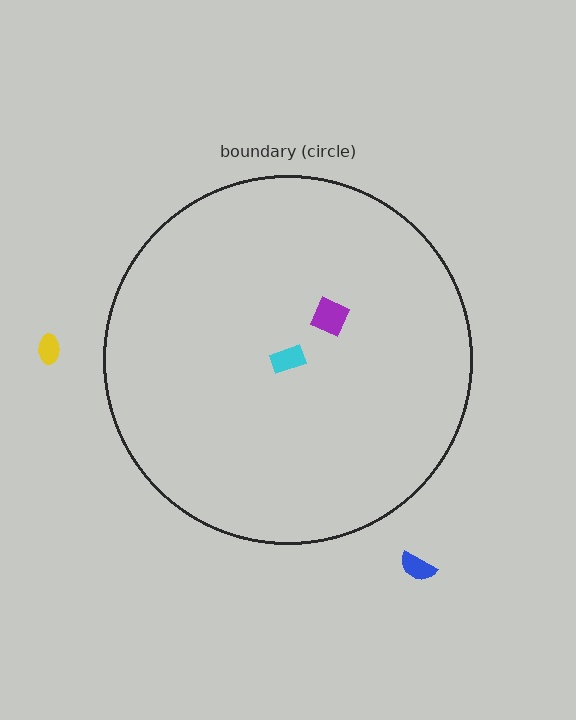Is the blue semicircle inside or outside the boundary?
Outside.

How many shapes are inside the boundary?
2 inside, 2 outside.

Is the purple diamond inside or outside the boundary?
Inside.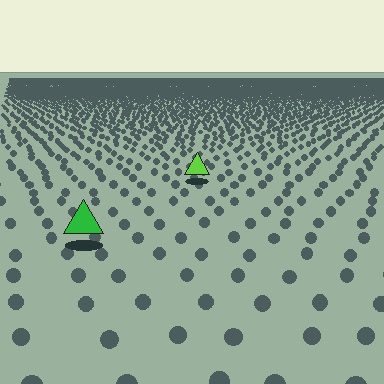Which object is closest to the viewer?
The green triangle is closest. The texture marks near it are larger and more spread out.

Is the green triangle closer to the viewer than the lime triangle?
Yes. The green triangle is closer — you can tell from the texture gradient: the ground texture is coarser near it.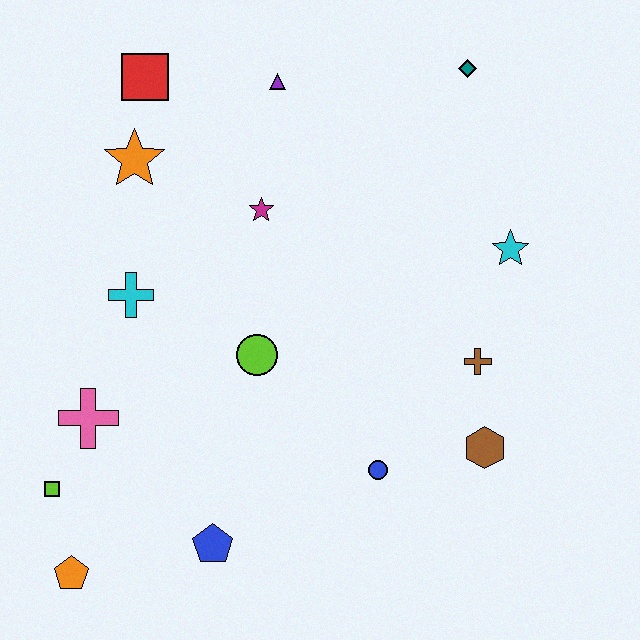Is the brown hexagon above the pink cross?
No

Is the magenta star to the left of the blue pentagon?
No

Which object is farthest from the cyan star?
The orange pentagon is farthest from the cyan star.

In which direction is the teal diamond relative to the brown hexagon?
The teal diamond is above the brown hexagon.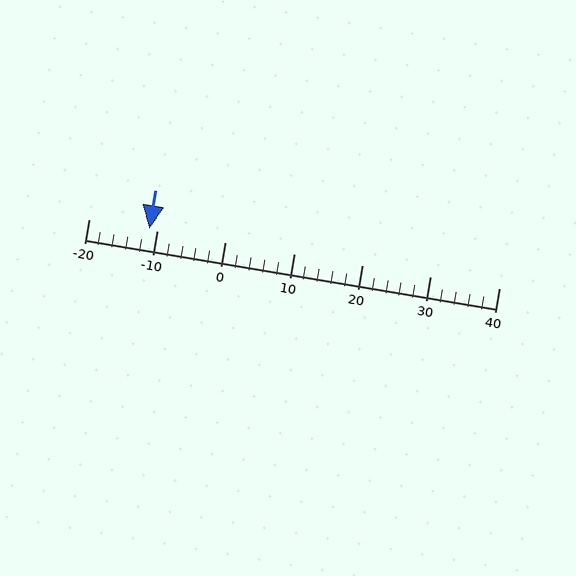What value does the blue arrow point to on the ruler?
The blue arrow points to approximately -11.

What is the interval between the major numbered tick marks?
The major tick marks are spaced 10 units apart.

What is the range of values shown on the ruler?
The ruler shows values from -20 to 40.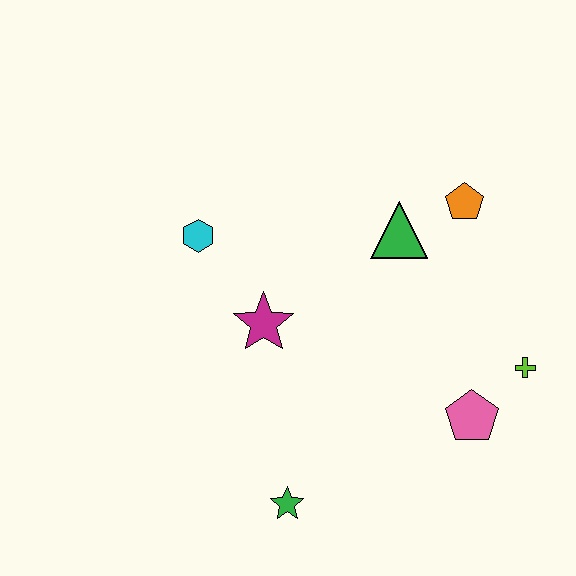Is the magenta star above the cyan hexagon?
No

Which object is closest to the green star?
The magenta star is closest to the green star.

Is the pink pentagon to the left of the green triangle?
No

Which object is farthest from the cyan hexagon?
The lime cross is farthest from the cyan hexagon.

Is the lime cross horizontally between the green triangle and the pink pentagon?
No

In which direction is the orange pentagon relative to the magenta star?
The orange pentagon is to the right of the magenta star.